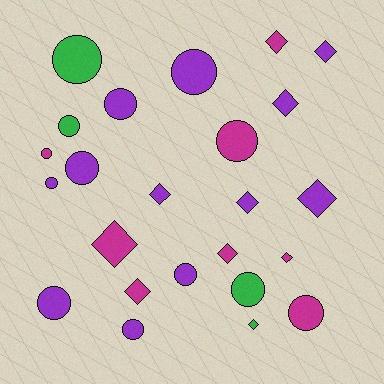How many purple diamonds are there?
There are 5 purple diamonds.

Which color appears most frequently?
Purple, with 12 objects.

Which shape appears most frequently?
Circle, with 13 objects.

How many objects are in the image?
There are 24 objects.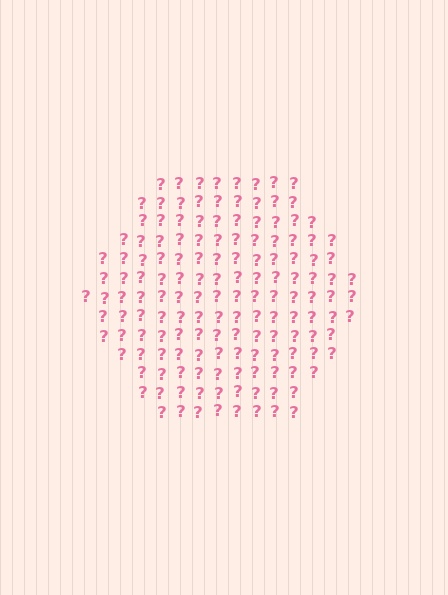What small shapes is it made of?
It is made of small question marks.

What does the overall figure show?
The overall figure shows a hexagon.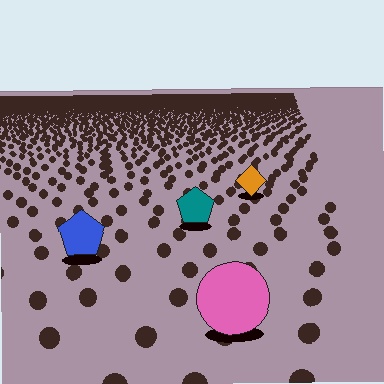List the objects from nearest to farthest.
From nearest to farthest: the pink circle, the blue pentagon, the teal pentagon, the orange diamond.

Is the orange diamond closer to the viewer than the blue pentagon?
No. The blue pentagon is closer — you can tell from the texture gradient: the ground texture is coarser near it.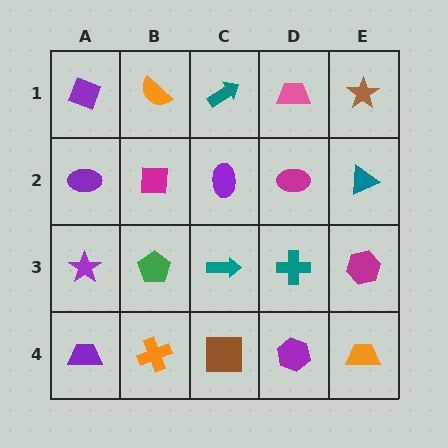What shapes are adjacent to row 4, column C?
A teal arrow (row 3, column C), an orange cross (row 4, column B), a purple hexagon (row 4, column D).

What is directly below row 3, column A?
A purple trapezoid.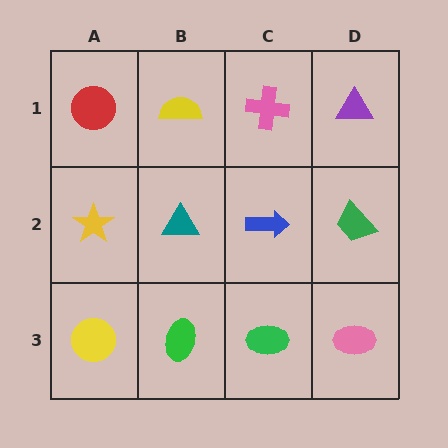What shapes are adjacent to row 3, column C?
A blue arrow (row 2, column C), a green ellipse (row 3, column B), a pink ellipse (row 3, column D).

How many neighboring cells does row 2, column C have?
4.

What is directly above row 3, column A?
A yellow star.